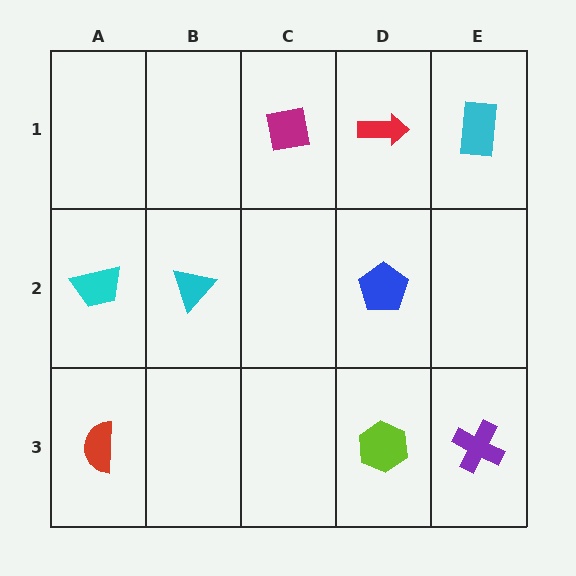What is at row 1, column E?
A cyan rectangle.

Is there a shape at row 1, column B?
No, that cell is empty.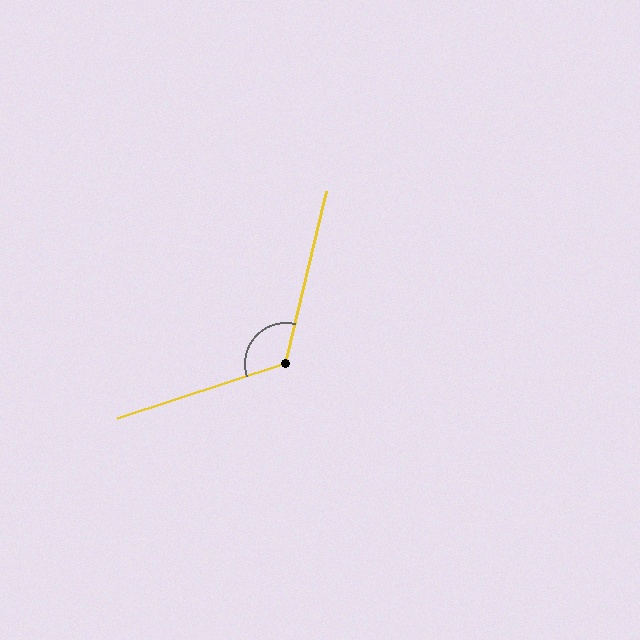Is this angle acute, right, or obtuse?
It is obtuse.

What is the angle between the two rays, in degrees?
Approximately 121 degrees.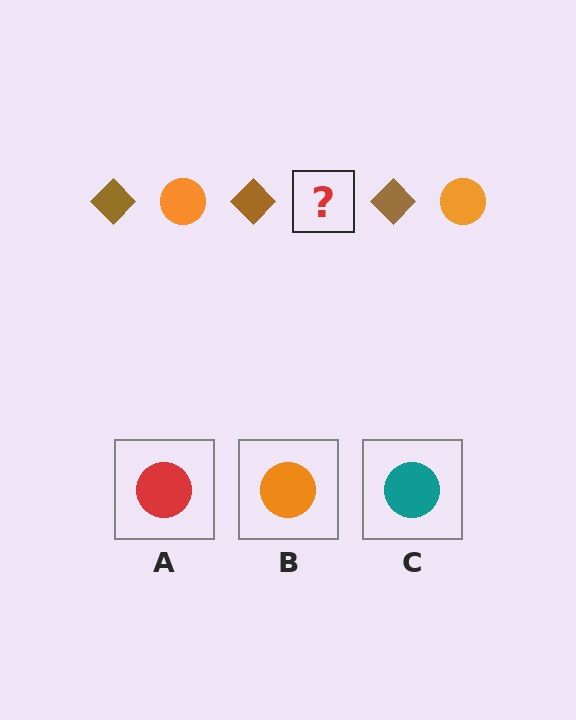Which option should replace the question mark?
Option B.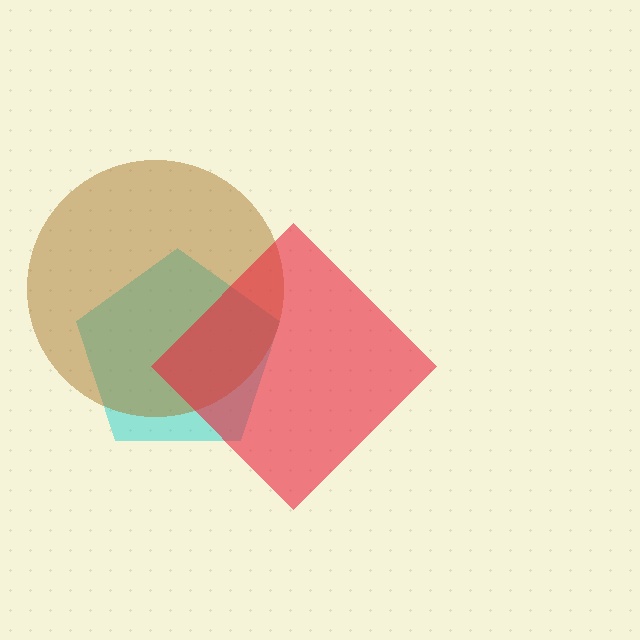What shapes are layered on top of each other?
The layered shapes are: a cyan pentagon, a brown circle, a red diamond.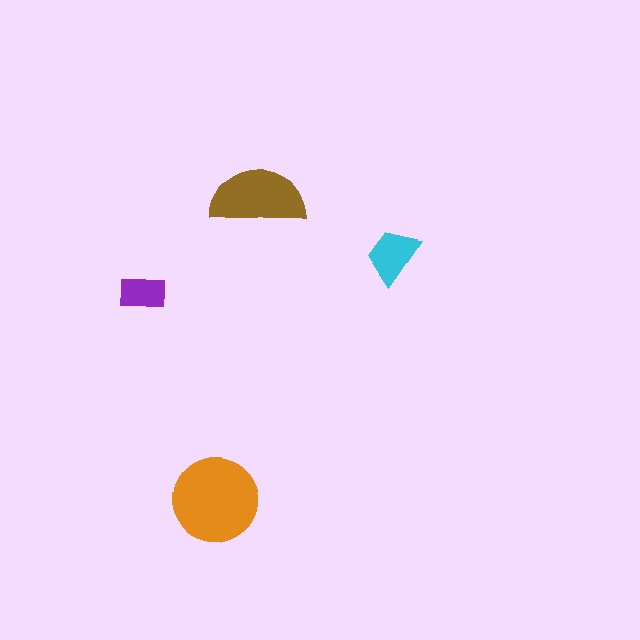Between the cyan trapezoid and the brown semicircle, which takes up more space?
The brown semicircle.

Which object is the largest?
The orange circle.